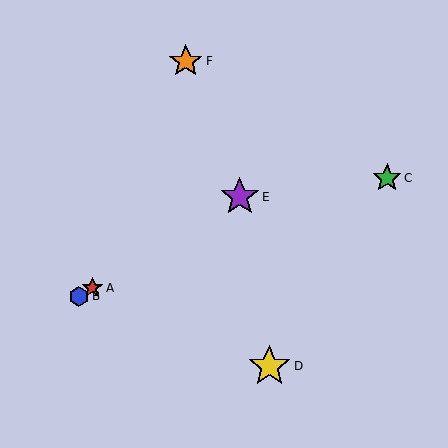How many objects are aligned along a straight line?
3 objects (A, B, E) are aligned along a straight line.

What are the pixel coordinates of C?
Object C is at (387, 178).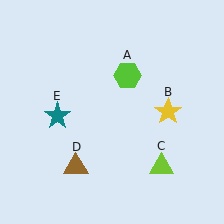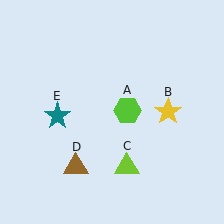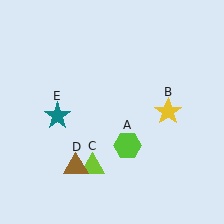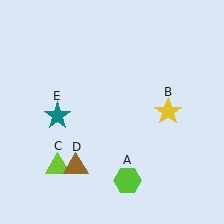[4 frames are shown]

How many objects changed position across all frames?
2 objects changed position: lime hexagon (object A), lime triangle (object C).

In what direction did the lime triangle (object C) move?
The lime triangle (object C) moved left.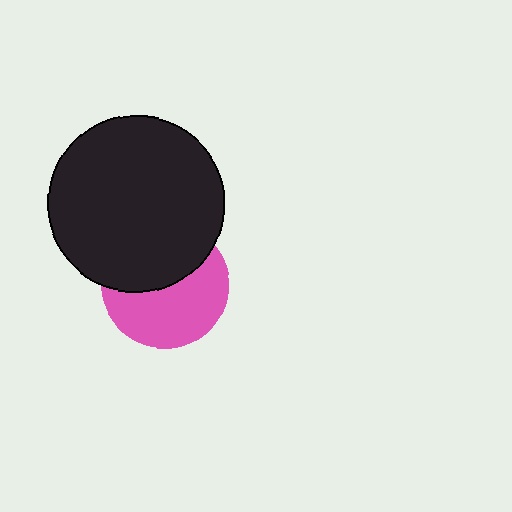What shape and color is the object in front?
The object in front is a black circle.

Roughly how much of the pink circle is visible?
About half of it is visible (roughly 55%).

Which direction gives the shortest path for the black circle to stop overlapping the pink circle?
Moving up gives the shortest separation.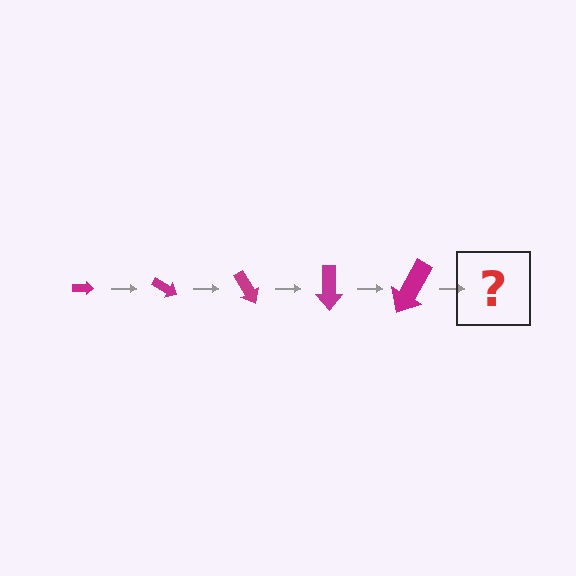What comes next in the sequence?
The next element should be an arrow, larger than the previous one and rotated 150 degrees from the start.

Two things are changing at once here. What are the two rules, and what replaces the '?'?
The two rules are that the arrow grows larger each step and it rotates 30 degrees each step. The '?' should be an arrow, larger than the previous one and rotated 150 degrees from the start.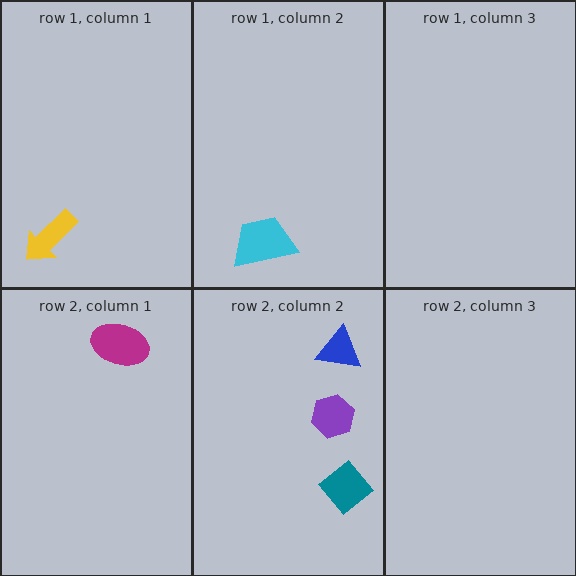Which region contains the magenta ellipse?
The row 2, column 1 region.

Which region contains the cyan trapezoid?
The row 1, column 2 region.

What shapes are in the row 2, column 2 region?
The purple hexagon, the teal diamond, the blue triangle.